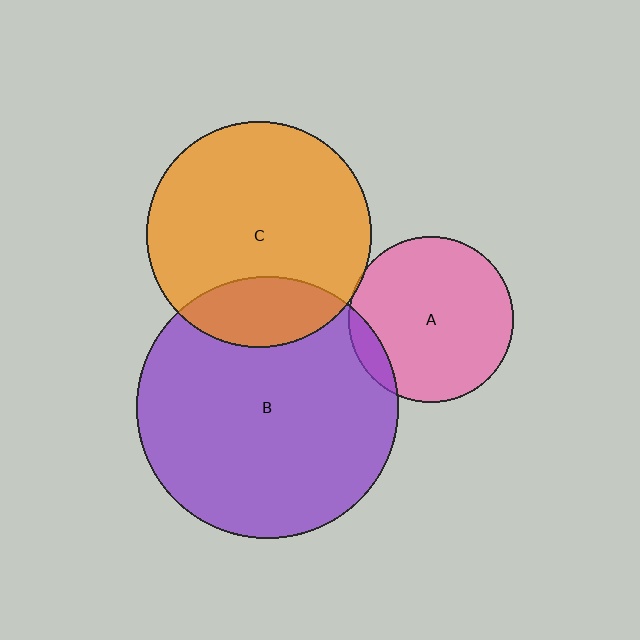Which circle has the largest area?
Circle B (purple).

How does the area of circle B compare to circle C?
Approximately 1.3 times.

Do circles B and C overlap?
Yes.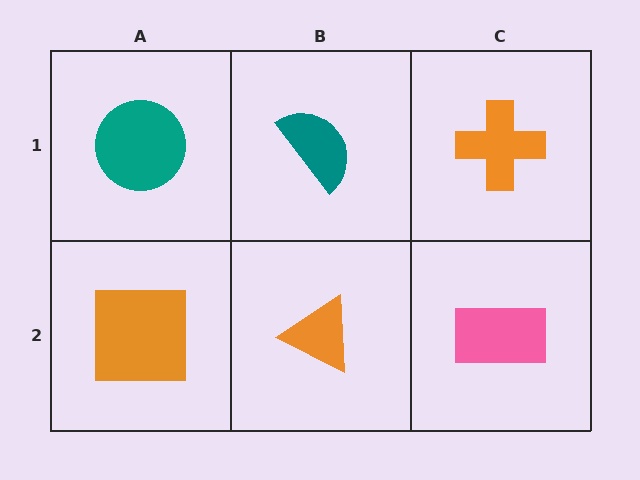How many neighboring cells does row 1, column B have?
3.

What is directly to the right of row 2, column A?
An orange triangle.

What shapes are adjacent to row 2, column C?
An orange cross (row 1, column C), an orange triangle (row 2, column B).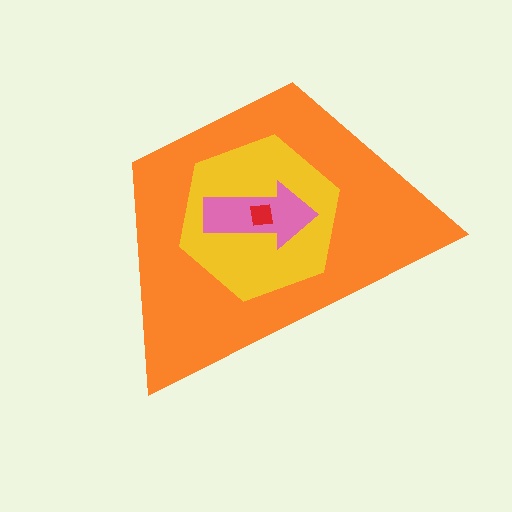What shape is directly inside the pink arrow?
The red square.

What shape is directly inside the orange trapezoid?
The yellow hexagon.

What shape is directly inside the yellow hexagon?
The pink arrow.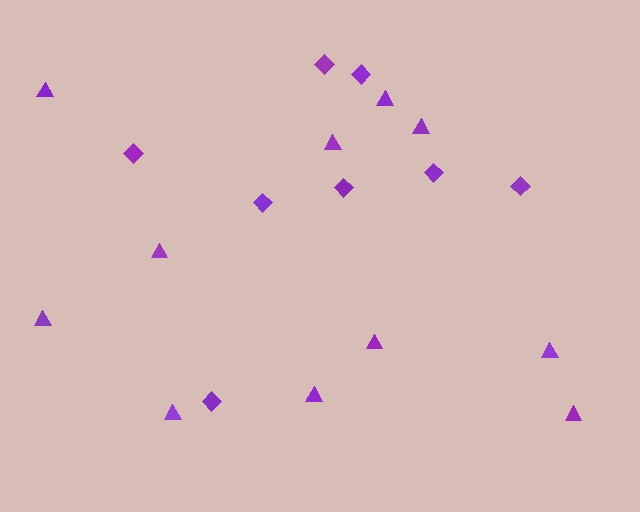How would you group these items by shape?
There are 2 groups: one group of triangles (11) and one group of diamonds (8).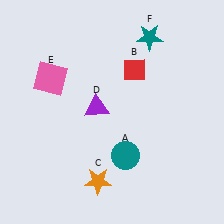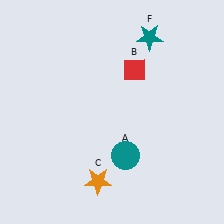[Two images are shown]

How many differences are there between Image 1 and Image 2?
There are 2 differences between the two images.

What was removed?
The purple triangle (D), the pink square (E) were removed in Image 2.